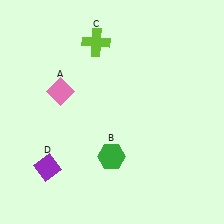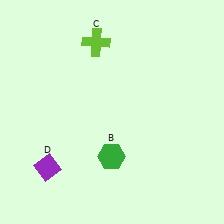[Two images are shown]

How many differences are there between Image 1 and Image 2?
There is 1 difference between the two images.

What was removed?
The pink diamond (A) was removed in Image 2.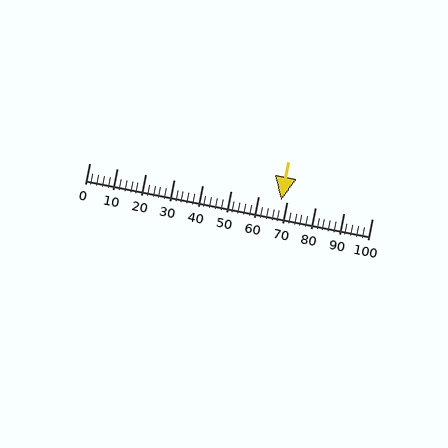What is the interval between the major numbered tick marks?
The major tick marks are spaced 10 units apart.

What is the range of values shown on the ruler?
The ruler shows values from 0 to 100.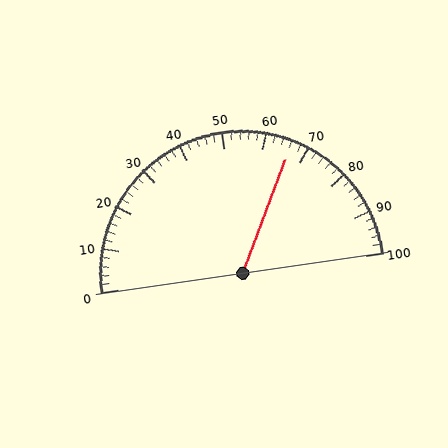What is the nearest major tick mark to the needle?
The nearest major tick mark is 70.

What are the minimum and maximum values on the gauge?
The gauge ranges from 0 to 100.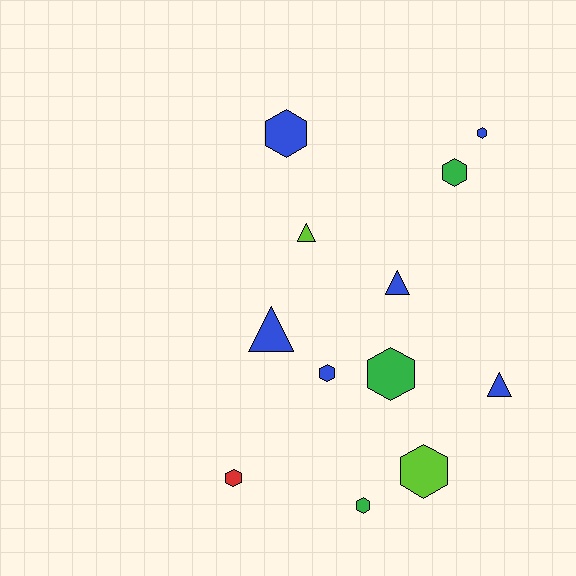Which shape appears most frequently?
Hexagon, with 8 objects.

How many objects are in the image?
There are 12 objects.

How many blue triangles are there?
There are 3 blue triangles.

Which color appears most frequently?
Blue, with 6 objects.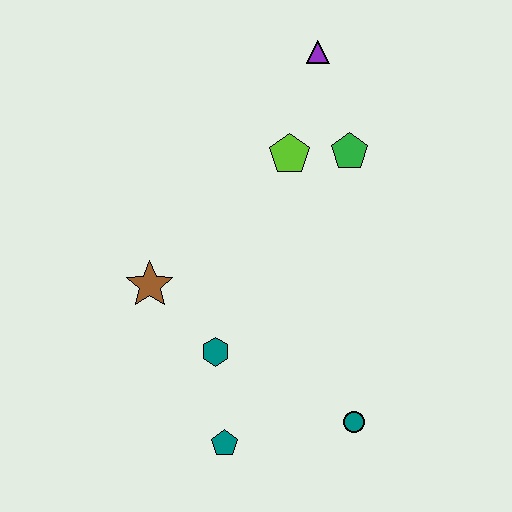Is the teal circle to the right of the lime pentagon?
Yes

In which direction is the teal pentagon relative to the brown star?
The teal pentagon is below the brown star.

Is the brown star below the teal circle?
No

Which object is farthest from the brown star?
The purple triangle is farthest from the brown star.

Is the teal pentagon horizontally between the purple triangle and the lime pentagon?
No